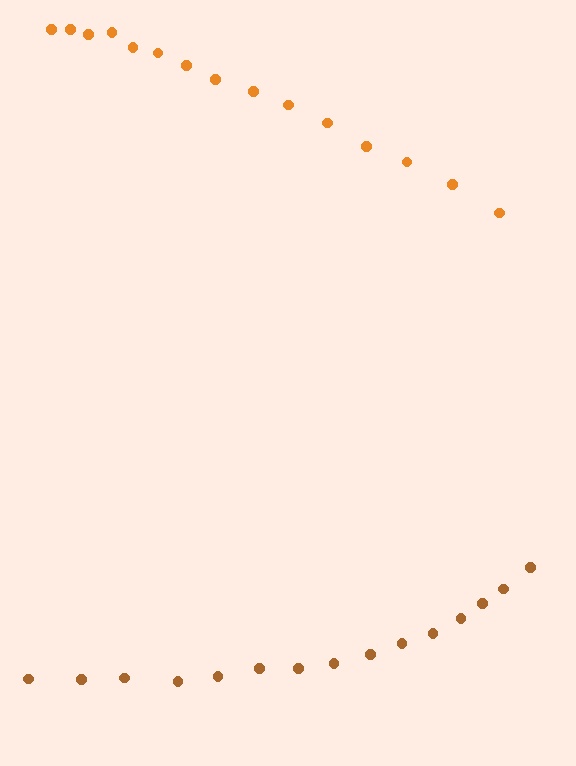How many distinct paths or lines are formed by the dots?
There are 2 distinct paths.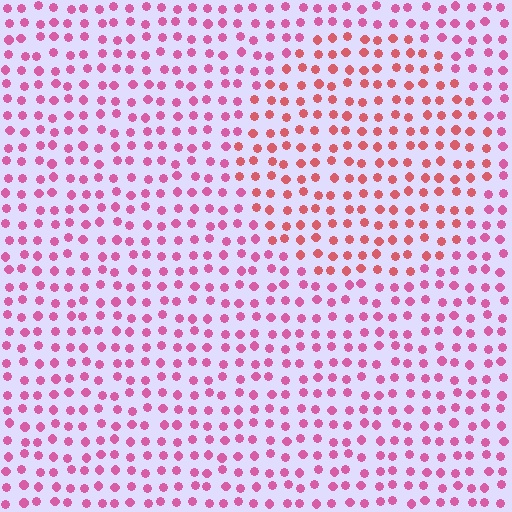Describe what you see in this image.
The image is filled with small pink elements in a uniform arrangement. A circle-shaped region is visible where the elements are tinted to a slightly different hue, forming a subtle color boundary.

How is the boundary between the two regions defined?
The boundary is defined purely by a slight shift in hue (about 30 degrees). Spacing, size, and orientation are identical on both sides.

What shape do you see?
I see a circle.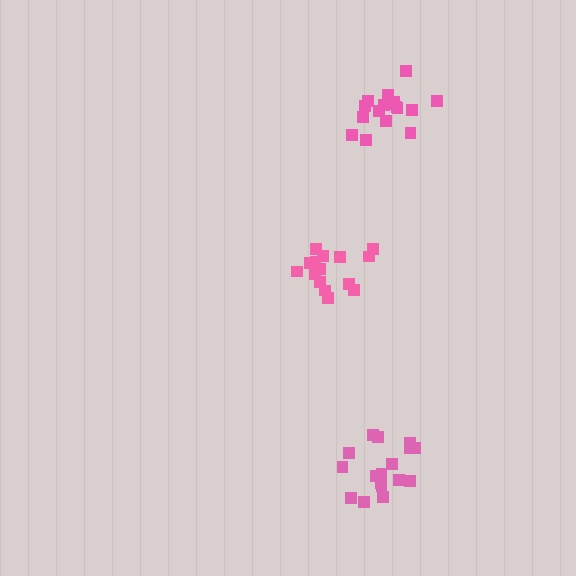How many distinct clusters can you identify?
There are 3 distinct clusters.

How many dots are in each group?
Group 1: 16 dots, Group 2: 17 dots, Group 3: 17 dots (50 total).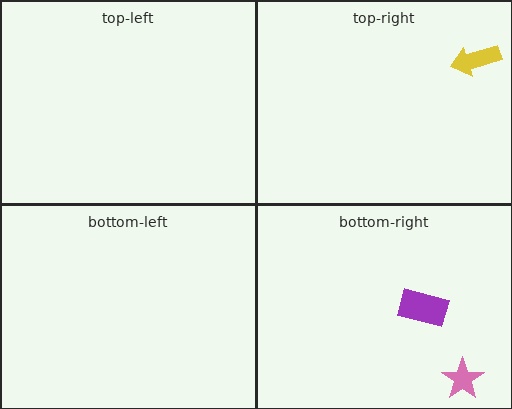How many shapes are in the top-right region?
1.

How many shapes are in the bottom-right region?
2.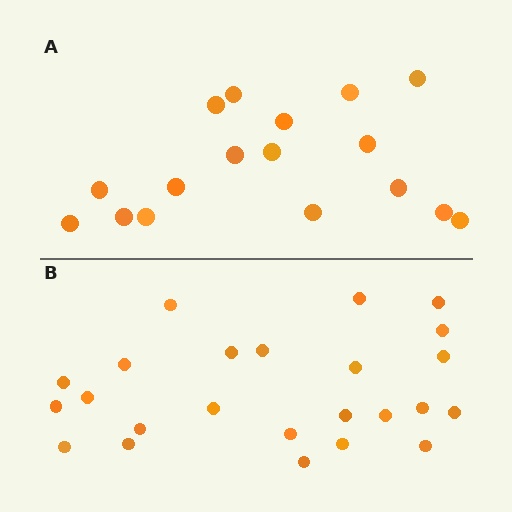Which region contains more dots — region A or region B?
Region B (the bottom region) has more dots.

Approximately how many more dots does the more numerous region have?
Region B has roughly 8 or so more dots than region A.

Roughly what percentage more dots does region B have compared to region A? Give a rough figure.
About 40% more.